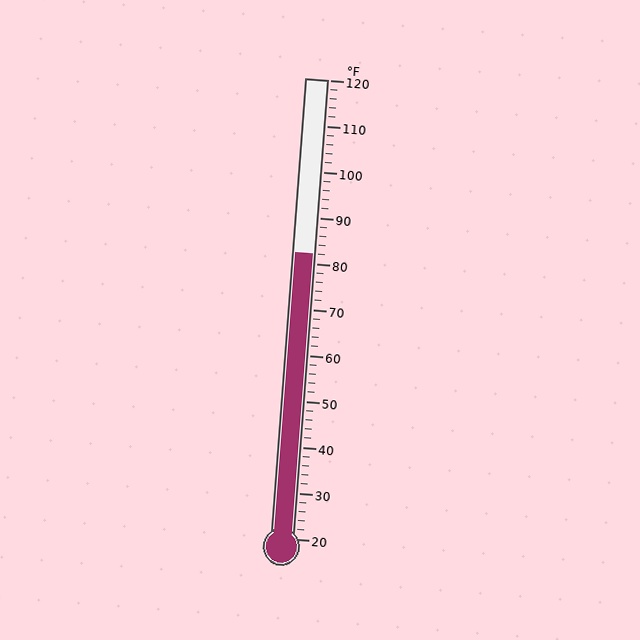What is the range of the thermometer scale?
The thermometer scale ranges from 20°F to 120°F.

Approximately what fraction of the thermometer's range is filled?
The thermometer is filled to approximately 60% of its range.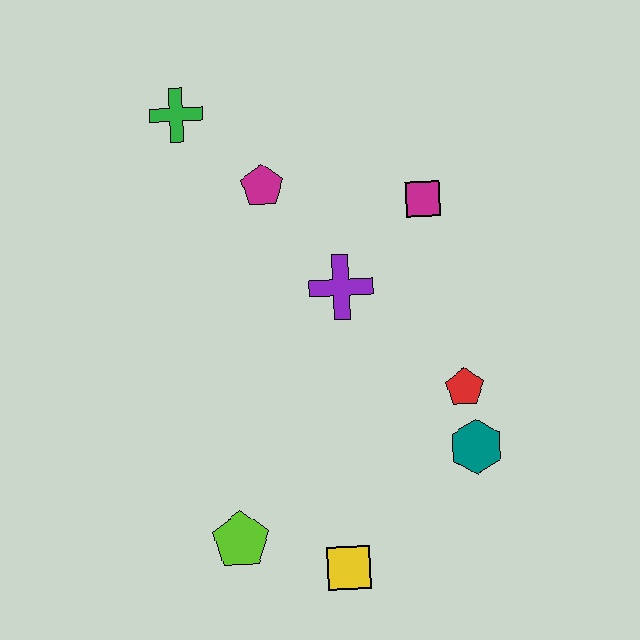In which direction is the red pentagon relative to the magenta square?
The red pentagon is below the magenta square.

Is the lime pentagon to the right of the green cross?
Yes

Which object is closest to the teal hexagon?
The red pentagon is closest to the teal hexagon.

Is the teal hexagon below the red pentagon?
Yes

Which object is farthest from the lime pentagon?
The green cross is farthest from the lime pentagon.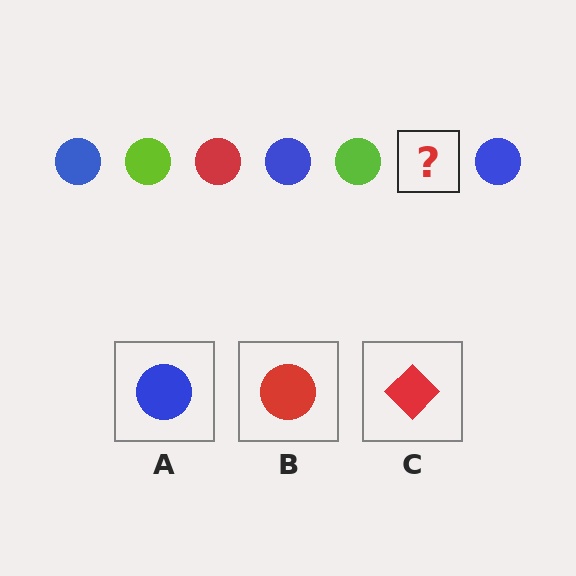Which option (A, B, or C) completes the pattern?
B.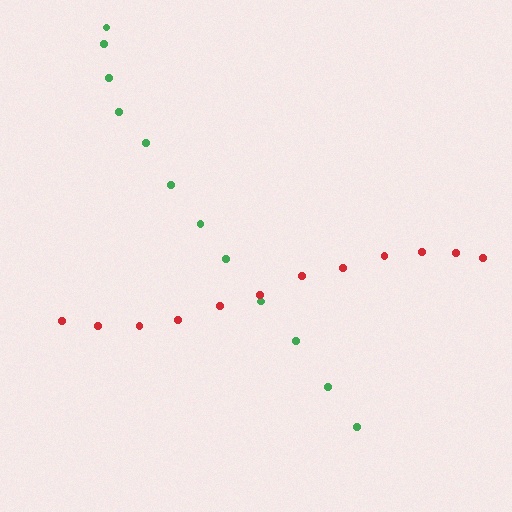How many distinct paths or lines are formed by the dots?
There are 2 distinct paths.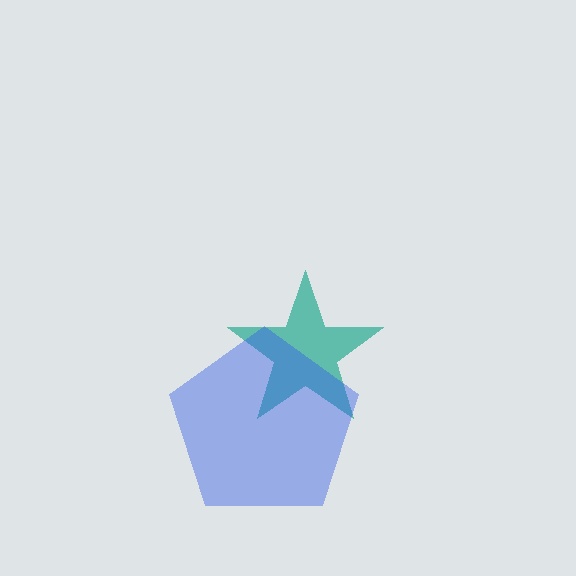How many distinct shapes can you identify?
There are 2 distinct shapes: a teal star, a blue pentagon.